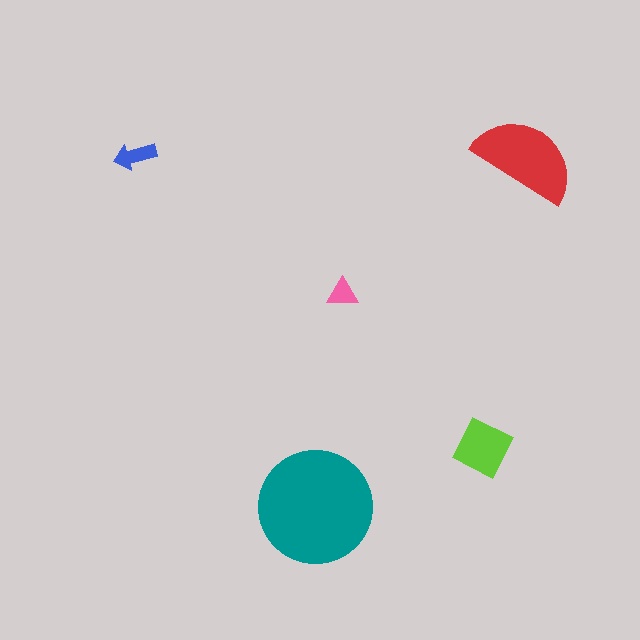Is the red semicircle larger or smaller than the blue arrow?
Larger.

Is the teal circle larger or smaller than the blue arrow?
Larger.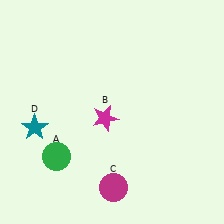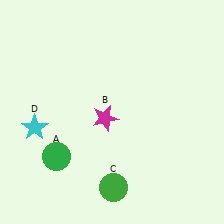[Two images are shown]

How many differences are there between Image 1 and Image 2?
There are 2 differences between the two images.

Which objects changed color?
C changed from magenta to green. D changed from teal to cyan.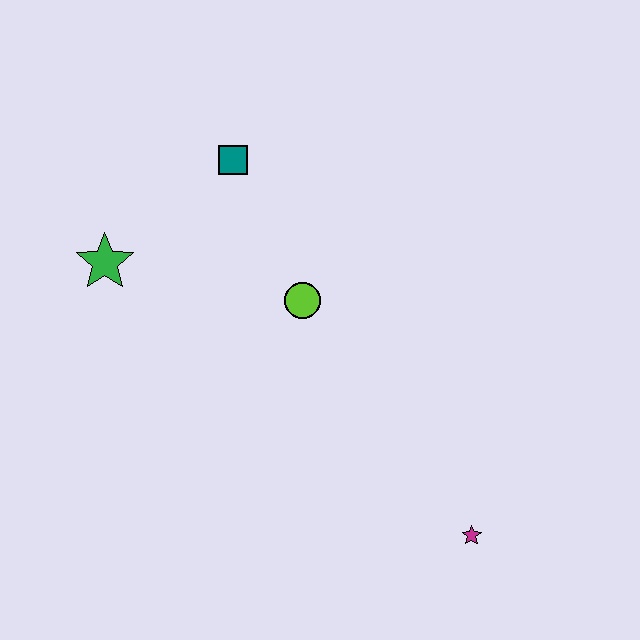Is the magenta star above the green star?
No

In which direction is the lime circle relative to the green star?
The lime circle is to the right of the green star.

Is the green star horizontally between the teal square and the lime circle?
No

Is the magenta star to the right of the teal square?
Yes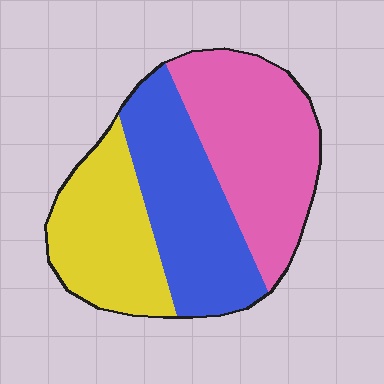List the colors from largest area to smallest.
From largest to smallest: pink, blue, yellow.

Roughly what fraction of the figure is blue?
Blue takes up between a third and a half of the figure.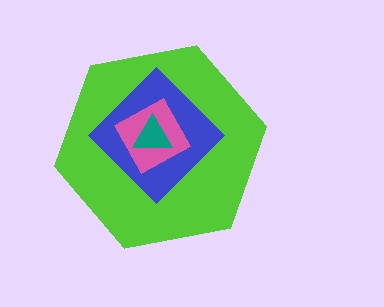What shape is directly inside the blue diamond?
The pink square.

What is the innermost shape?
The teal triangle.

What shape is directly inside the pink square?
The teal triangle.